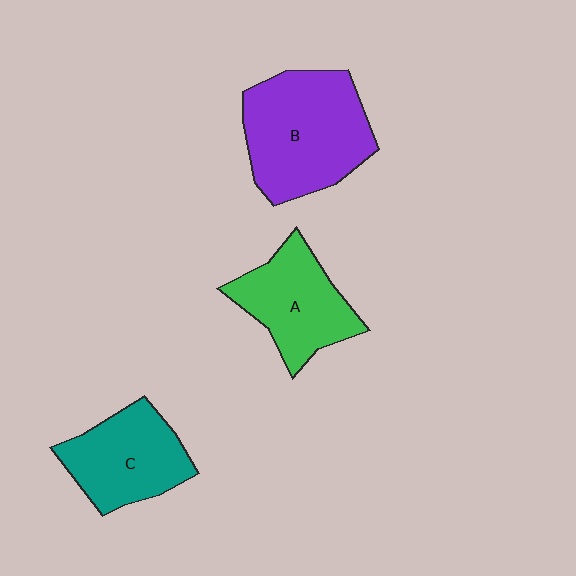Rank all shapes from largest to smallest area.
From largest to smallest: B (purple), A (green), C (teal).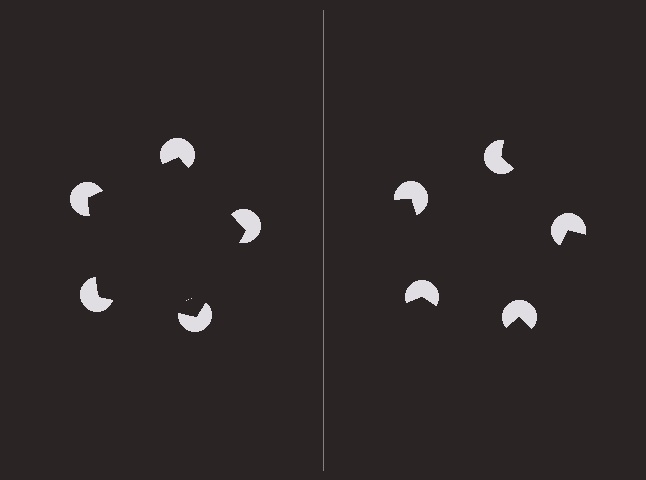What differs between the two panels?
The pac-man discs are positioned identically on both sides; only the wedge orientations differ. On the left they align to a pentagon; on the right they are misaligned.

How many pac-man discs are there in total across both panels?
10 — 5 on each side.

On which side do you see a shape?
An illusory pentagon appears on the left side. On the right side the wedge cuts are rotated, so no coherent shape forms.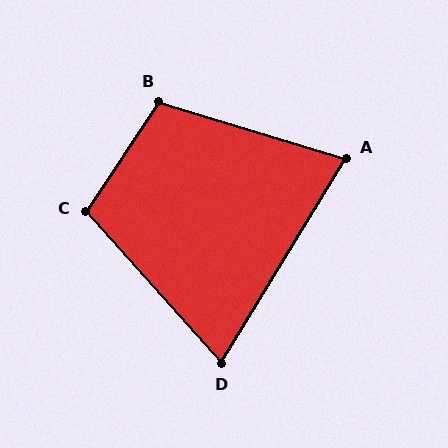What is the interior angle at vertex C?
Approximately 105 degrees (obtuse).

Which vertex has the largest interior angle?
B, at approximately 107 degrees.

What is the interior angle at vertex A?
Approximately 75 degrees (acute).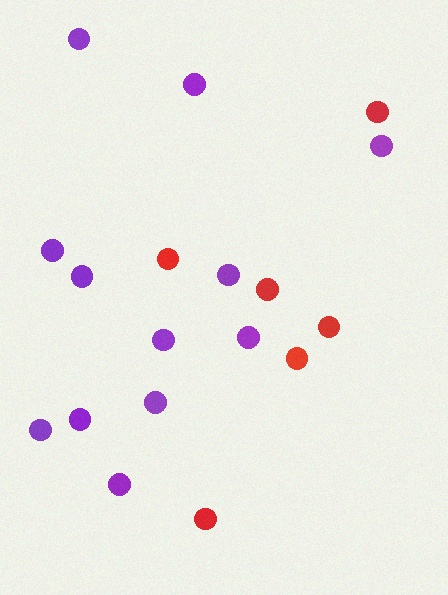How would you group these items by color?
There are 2 groups: one group of red circles (6) and one group of purple circles (12).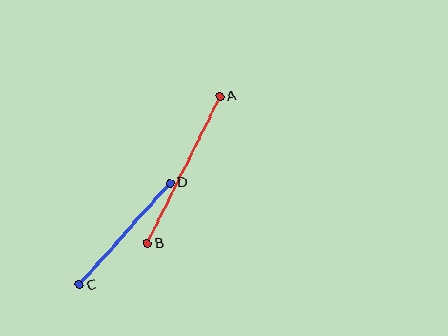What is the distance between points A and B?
The distance is approximately 164 pixels.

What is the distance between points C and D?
The distance is approximately 136 pixels.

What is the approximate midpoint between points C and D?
The midpoint is at approximately (125, 234) pixels.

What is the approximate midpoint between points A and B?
The midpoint is at approximately (184, 170) pixels.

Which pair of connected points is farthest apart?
Points A and B are farthest apart.